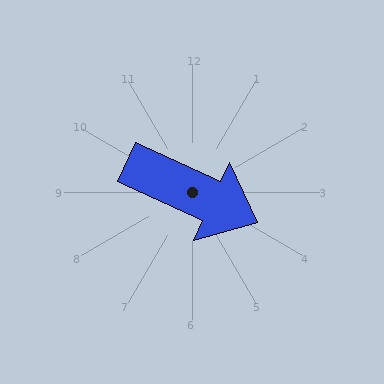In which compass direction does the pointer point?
Southeast.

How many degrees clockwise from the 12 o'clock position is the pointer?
Approximately 115 degrees.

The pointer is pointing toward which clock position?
Roughly 4 o'clock.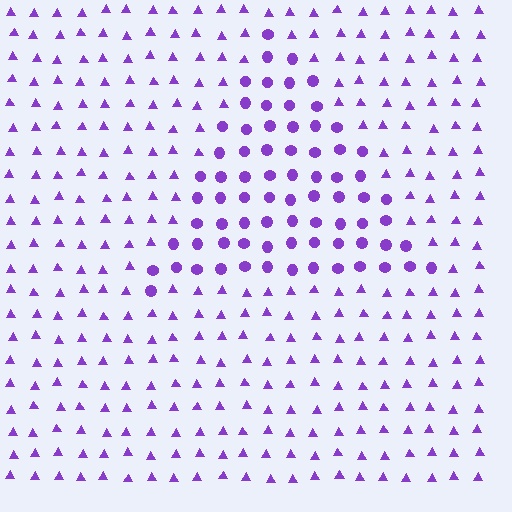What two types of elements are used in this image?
The image uses circles inside the triangle region and triangles outside it.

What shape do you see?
I see a triangle.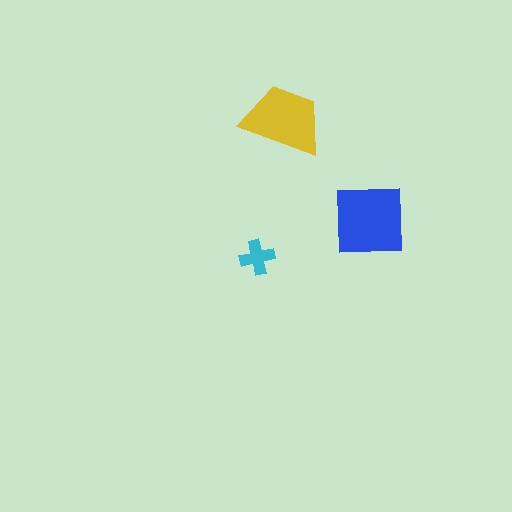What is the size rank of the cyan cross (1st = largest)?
3rd.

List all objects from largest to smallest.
The blue square, the yellow trapezoid, the cyan cross.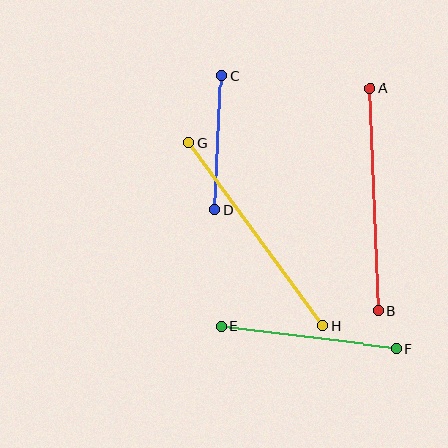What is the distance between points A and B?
The distance is approximately 223 pixels.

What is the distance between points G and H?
The distance is approximately 227 pixels.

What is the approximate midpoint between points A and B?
The midpoint is at approximately (374, 199) pixels.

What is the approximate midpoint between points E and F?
The midpoint is at approximately (308, 337) pixels.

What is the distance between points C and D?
The distance is approximately 134 pixels.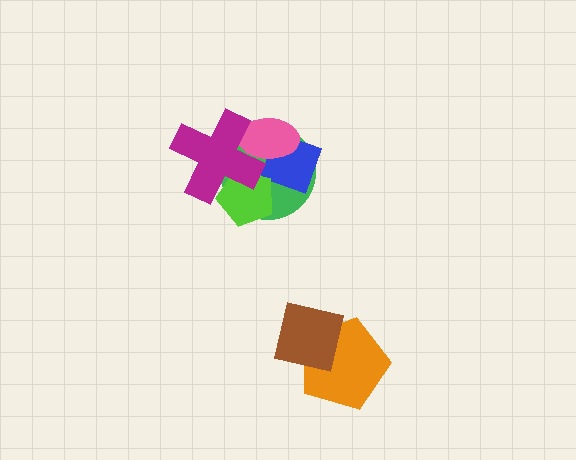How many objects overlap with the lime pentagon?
3 objects overlap with the lime pentagon.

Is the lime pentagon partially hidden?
Yes, it is partially covered by another shape.